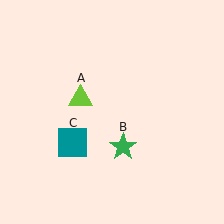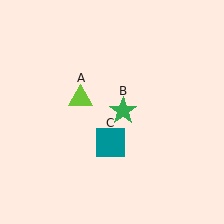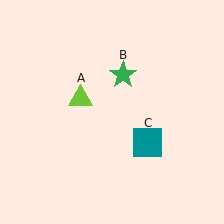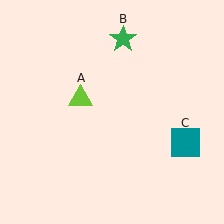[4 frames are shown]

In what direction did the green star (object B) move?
The green star (object B) moved up.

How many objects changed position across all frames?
2 objects changed position: green star (object B), teal square (object C).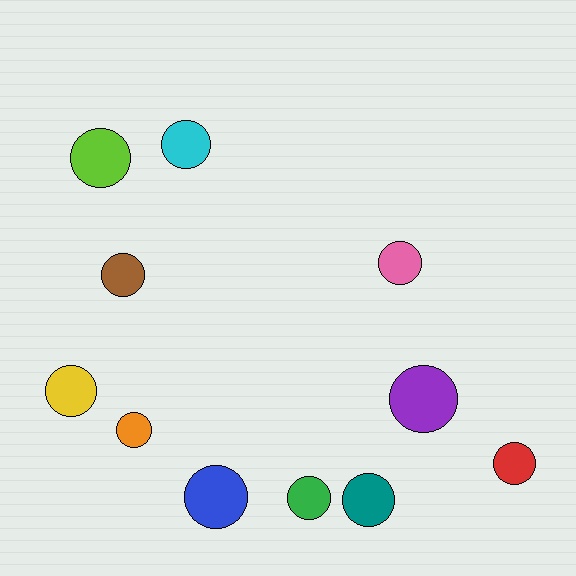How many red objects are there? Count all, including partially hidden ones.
There is 1 red object.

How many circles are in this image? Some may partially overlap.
There are 11 circles.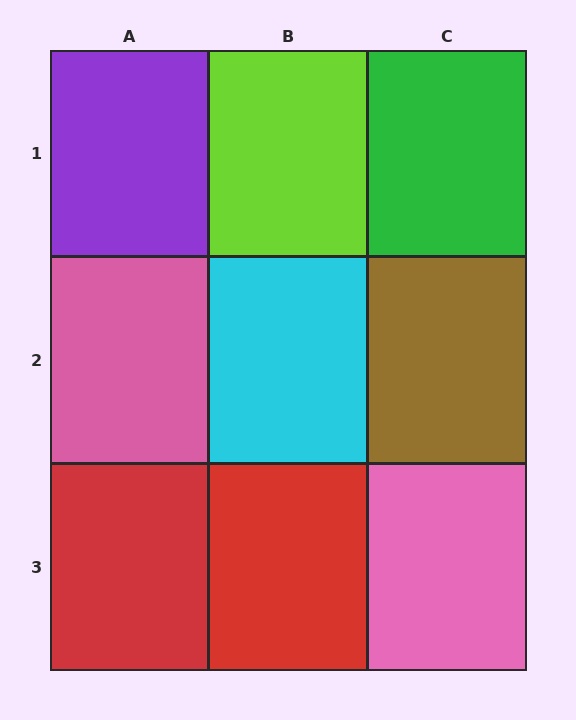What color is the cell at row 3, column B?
Red.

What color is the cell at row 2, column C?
Brown.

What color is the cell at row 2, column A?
Pink.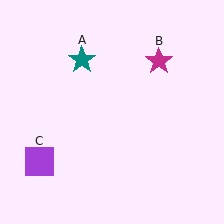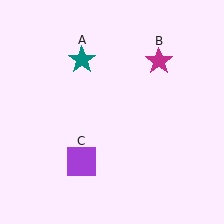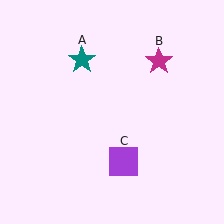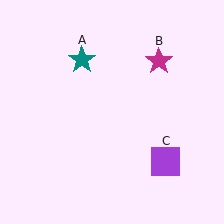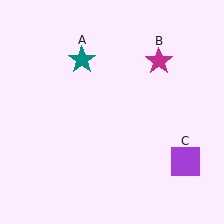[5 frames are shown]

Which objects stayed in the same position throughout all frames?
Teal star (object A) and magenta star (object B) remained stationary.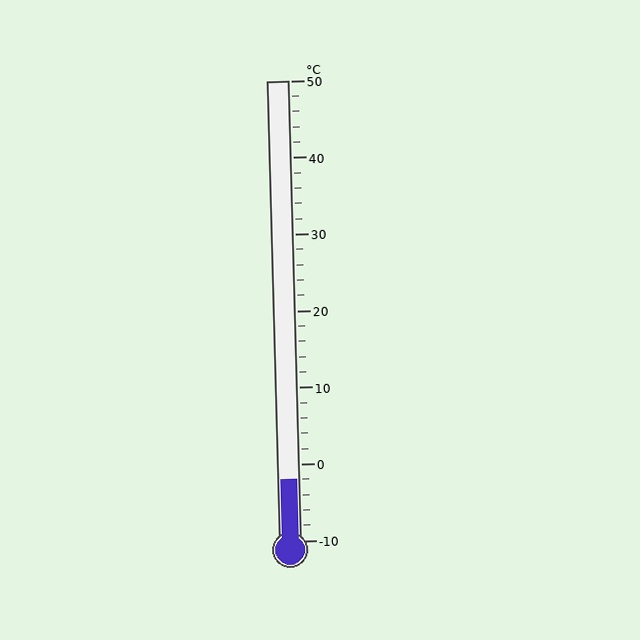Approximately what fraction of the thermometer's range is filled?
The thermometer is filled to approximately 15% of its range.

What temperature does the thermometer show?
The thermometer shows approximately -2°C.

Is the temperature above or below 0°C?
The temperature is below 0°C.